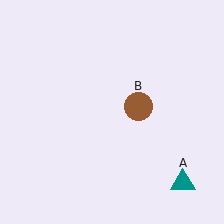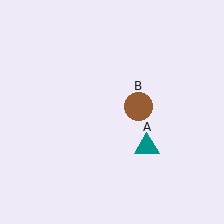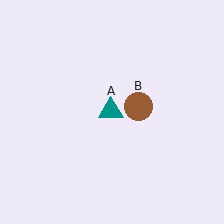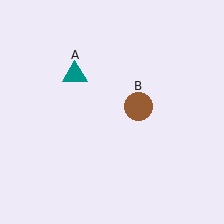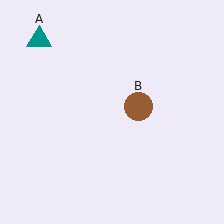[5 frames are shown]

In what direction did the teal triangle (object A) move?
The teal triangle (object A) moved up and to the left.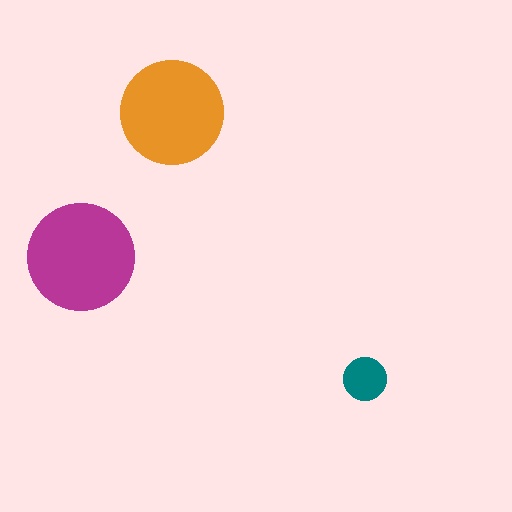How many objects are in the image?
There are 3 objects in the image.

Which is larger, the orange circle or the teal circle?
The orange one.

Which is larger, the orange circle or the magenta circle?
The magenta one.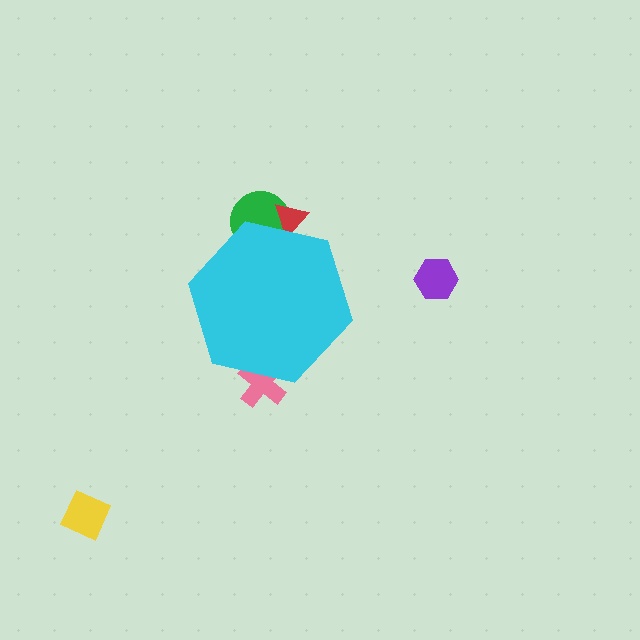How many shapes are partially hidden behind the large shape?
3 shapes are partially hidden.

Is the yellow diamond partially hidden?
No, the yellow diamond is fully visible.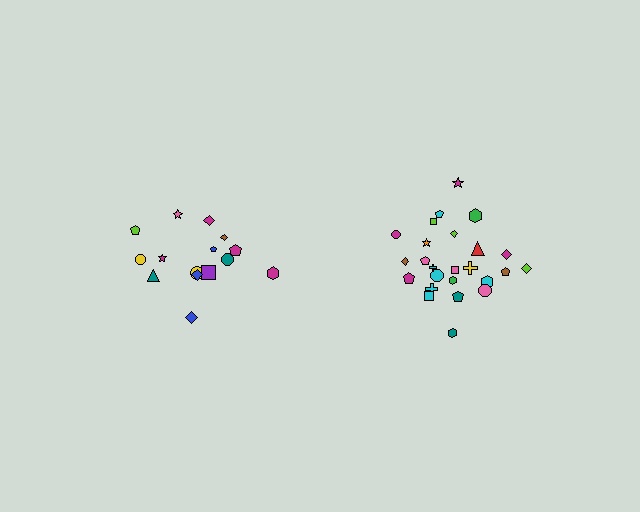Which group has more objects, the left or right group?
The right group.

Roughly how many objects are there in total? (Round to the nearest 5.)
Roughly 40 objects in total.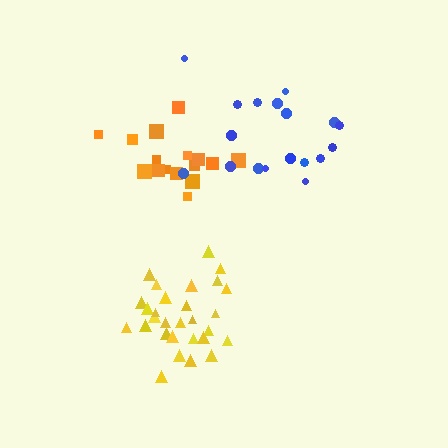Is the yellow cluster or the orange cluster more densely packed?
Yellow.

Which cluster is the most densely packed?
Yellow.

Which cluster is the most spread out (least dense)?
Blue.